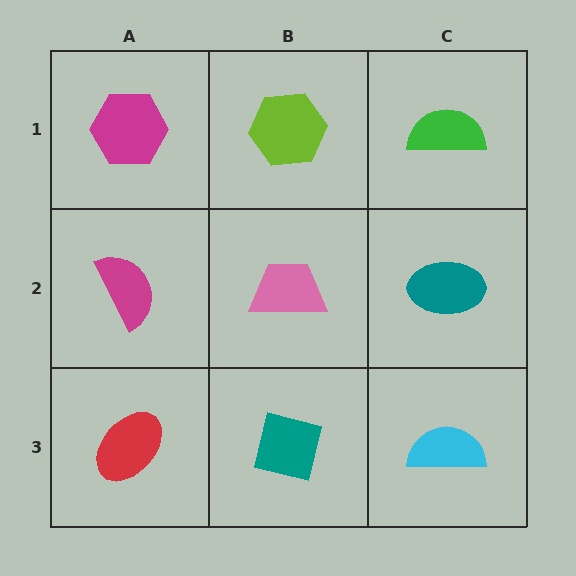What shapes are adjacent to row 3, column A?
A magenta semicircle (row 2, column A), a teal square (row 3, column B).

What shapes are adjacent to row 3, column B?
A pink trapezoid (row 2, column B), a red ellipse (row 3, column A), a cyan semicircle (row 3, column C).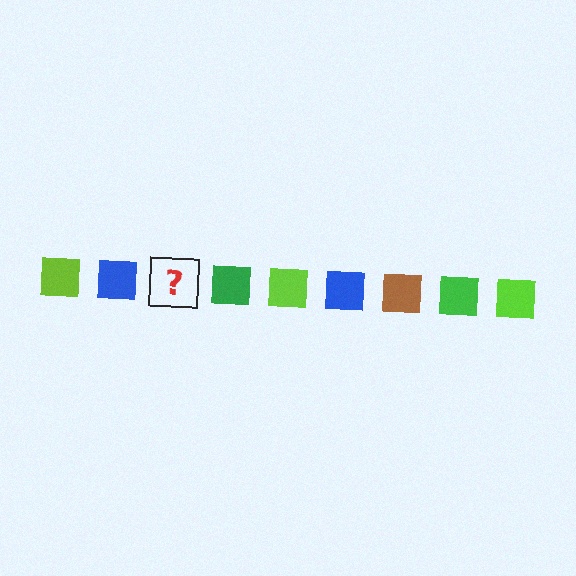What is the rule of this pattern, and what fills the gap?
The rule is that the pattern cycles through lime, blue, brown, green squares. The gap should be filled with a brown square.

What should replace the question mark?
The question mark should be replaced with a brown square.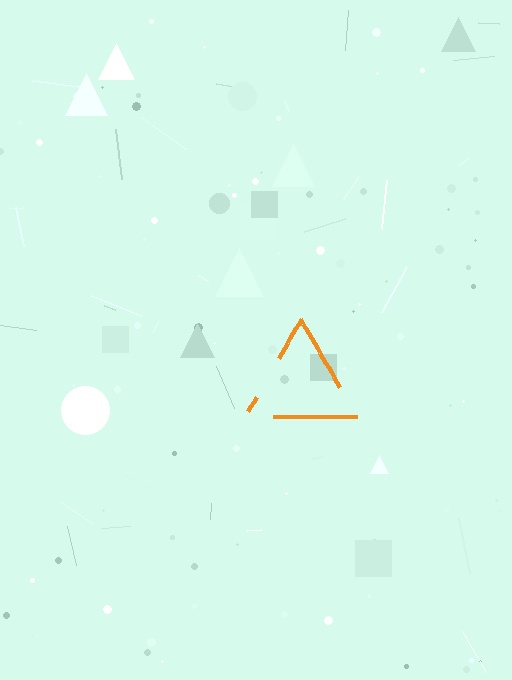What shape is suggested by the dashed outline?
The dashed outline suggests a triangle.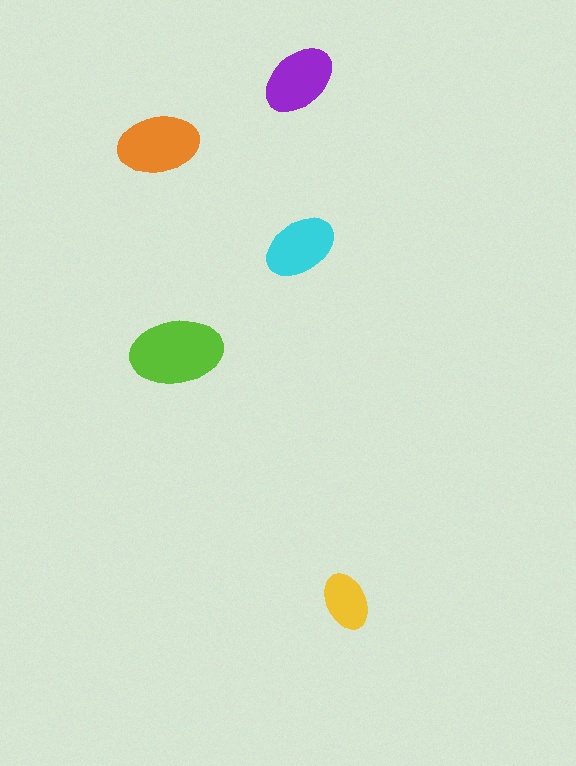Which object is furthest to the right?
The yellow ellipse is rightmost.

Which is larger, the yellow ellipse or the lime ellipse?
The lime one.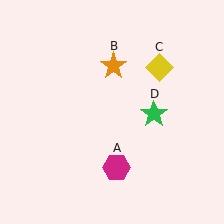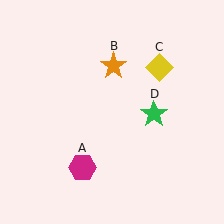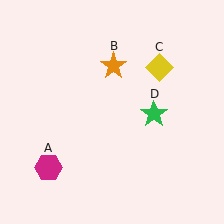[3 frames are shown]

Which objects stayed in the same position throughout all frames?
Orange star (object B) and yellow diamond (object C) and green star (object D) remained stationary.